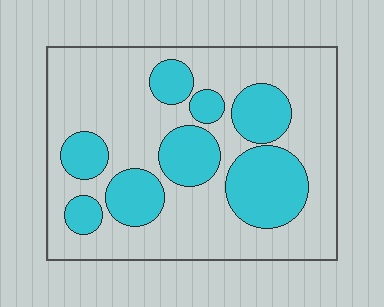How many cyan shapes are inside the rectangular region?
8.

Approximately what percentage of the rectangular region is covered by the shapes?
Approximately 30%.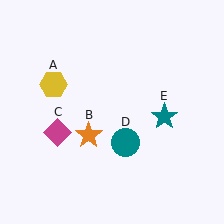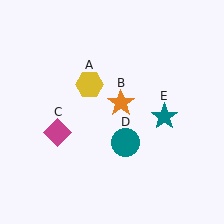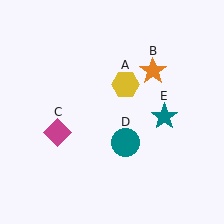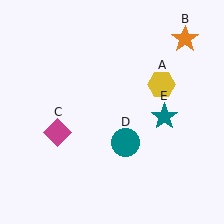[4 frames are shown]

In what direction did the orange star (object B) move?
The orange star (object B) moved up and to the right.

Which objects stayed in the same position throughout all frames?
Magenta diamond (object C) and teal circle (object D) and teal star (object E) remained stationary.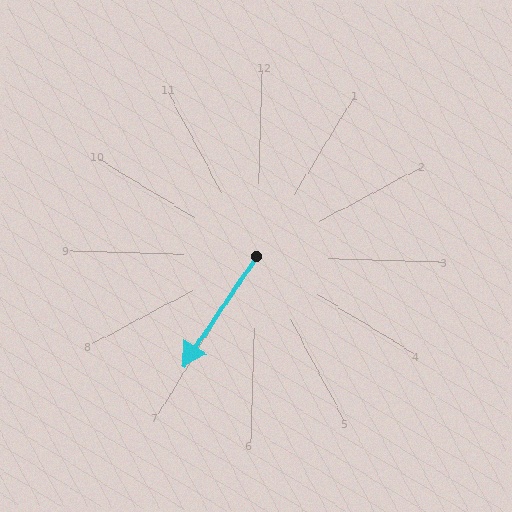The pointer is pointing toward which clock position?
Roughly 7 o'clock.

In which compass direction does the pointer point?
Southwest.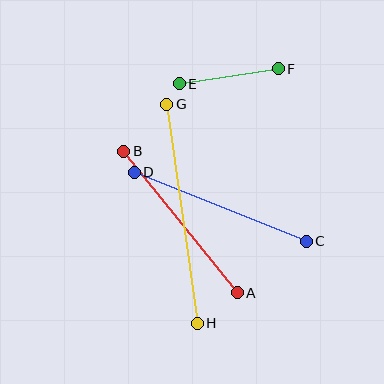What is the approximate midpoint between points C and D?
The midpoint is at approximately (220, 207) pixels.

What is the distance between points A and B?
The distance is approximately 182 pixels.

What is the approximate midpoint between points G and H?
The midpoint is at approximately (182, 214) pixels.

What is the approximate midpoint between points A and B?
The midpoint is at approximately (180, 222) pixels.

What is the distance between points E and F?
The distance is approximately 100 pixels.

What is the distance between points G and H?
The distance is approximately 221 pixels.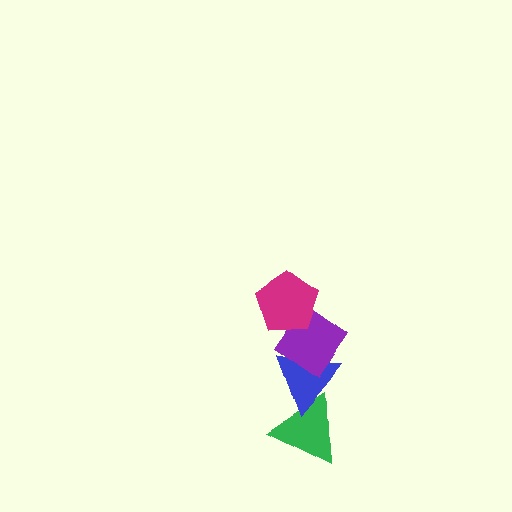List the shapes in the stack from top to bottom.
From top to bottom: the magenta pentagon, the purple diamond, the blue triangle, the green triangle.